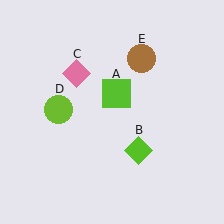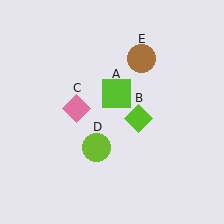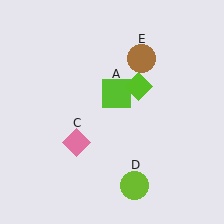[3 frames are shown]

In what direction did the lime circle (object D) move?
The lime circle (object D) moved down and to the right.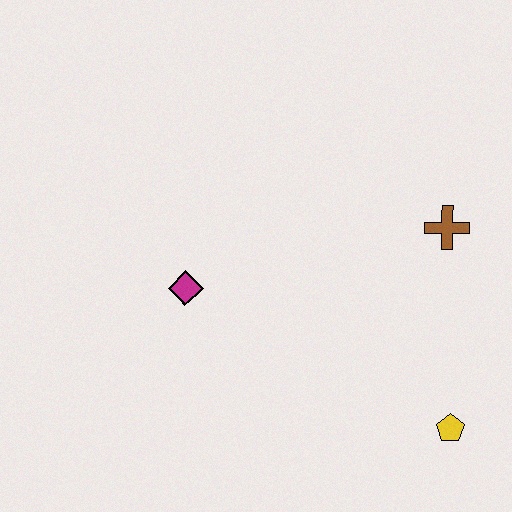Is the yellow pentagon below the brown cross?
Yes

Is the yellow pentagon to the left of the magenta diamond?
No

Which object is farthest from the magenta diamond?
The yellow pentagon is farthest from the magenta diamond.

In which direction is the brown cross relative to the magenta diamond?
The brown cross is to the right of the magenta diamond.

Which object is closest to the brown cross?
The yellow pentagon is closest to the brown cross.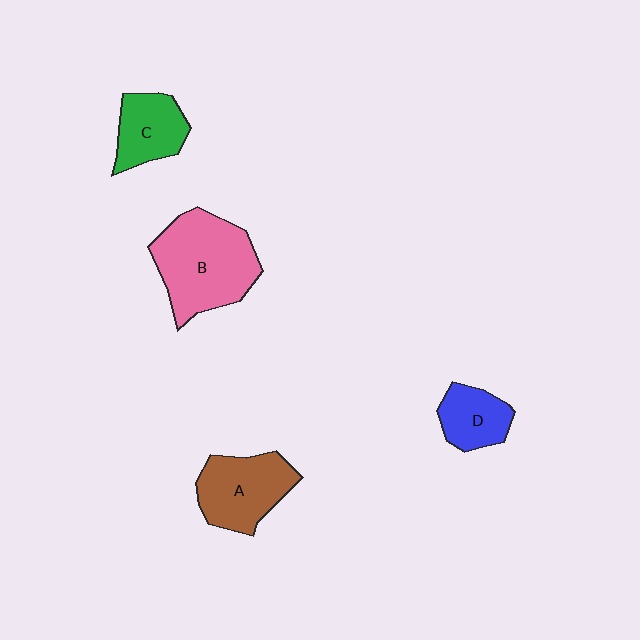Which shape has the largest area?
Shape B (pink).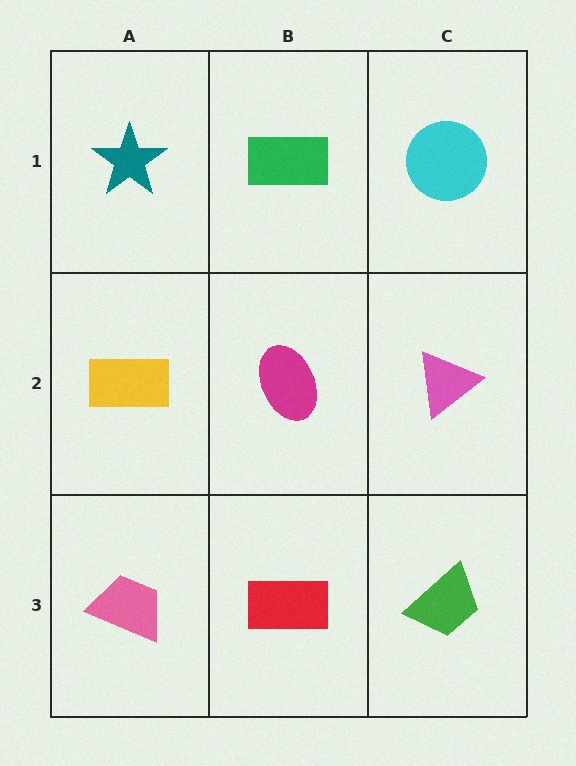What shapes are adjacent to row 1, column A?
A yellow rectangle (row 2, column A), a green rectangle (row 1, column B).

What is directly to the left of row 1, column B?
A teal star.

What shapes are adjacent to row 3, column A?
A yellow rectangle (row 2, column A), a red rectangle (row 3, column B).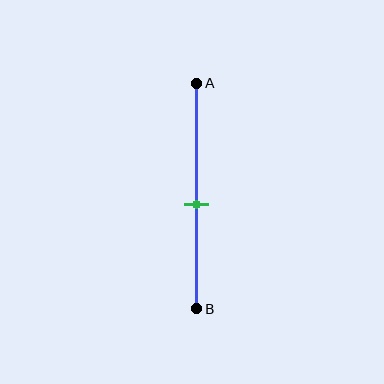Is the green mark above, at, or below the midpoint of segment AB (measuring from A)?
The green mark is below the midpoint of segment AB.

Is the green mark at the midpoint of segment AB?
No, the mark is at about 55% from A, not at the 50% midpoint.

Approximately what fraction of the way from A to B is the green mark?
The green mark is approximately 55% of the way from A to B.